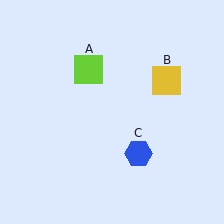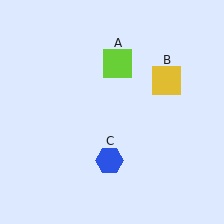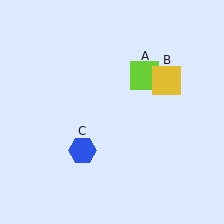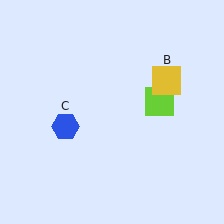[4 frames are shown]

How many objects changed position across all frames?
2 objects changed position: lime square (object A), blue hexagon (object C).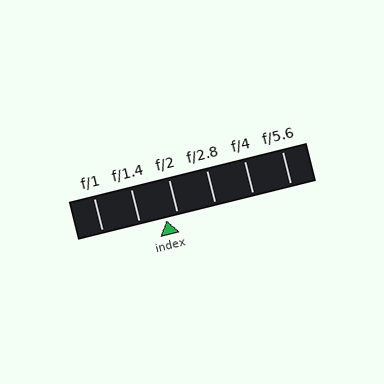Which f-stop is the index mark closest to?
The index mark is closest to f/2.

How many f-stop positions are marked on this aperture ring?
There are 6 f-stop positions marked.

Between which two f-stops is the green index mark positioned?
The index mark is between f/1.4 and f/2.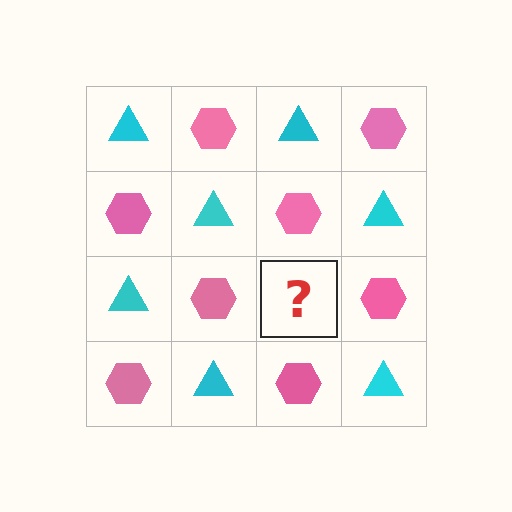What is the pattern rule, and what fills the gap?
The rule is that it alternates cyan triangle and pink hexagon in a checkerboard pattern. The gap should be filled with a cyan triangle.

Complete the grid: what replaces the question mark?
The question mark should be replaced with a cyan triangle.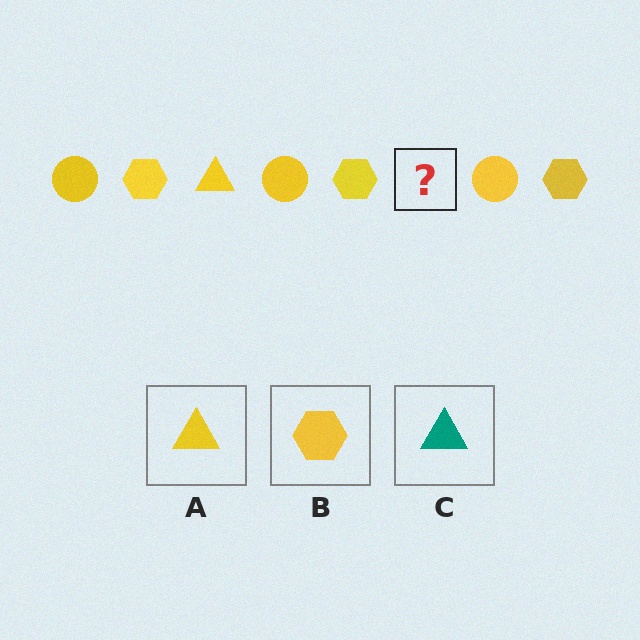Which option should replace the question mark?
Option A.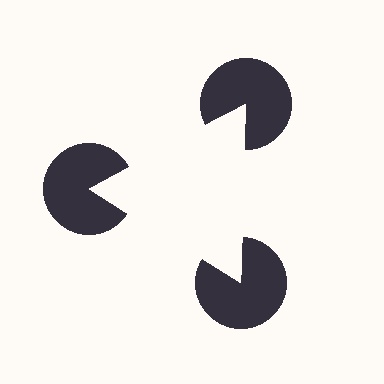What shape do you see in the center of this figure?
An illusory triangle — its edges are inferred from the aligned wedge cuts in the pac-man discs, not physically drawn.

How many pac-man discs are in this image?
There are 3 — one at each vertex of the illusory triangle.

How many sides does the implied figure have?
3 sides.